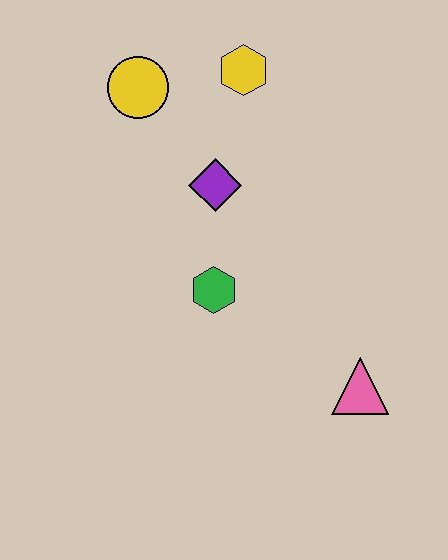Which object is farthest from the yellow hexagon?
The pink triangle is farthest from the yellow hexagon.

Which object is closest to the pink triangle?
The green hexagon is closest to the pink triangle.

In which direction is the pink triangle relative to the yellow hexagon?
The pink triangle is below the yellow hexagon.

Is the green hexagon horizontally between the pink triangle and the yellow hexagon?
No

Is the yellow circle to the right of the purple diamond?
No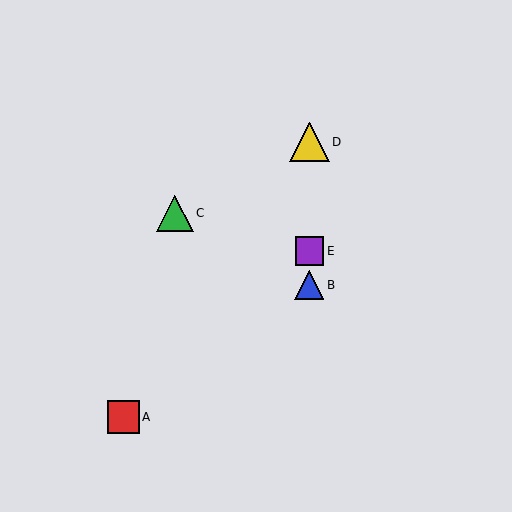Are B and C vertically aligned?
No, B is at x≈309 and C is at x≈175.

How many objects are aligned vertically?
3 objects (B, D, E) are aligned vertically.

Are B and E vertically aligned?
Yes, both are at x≈309.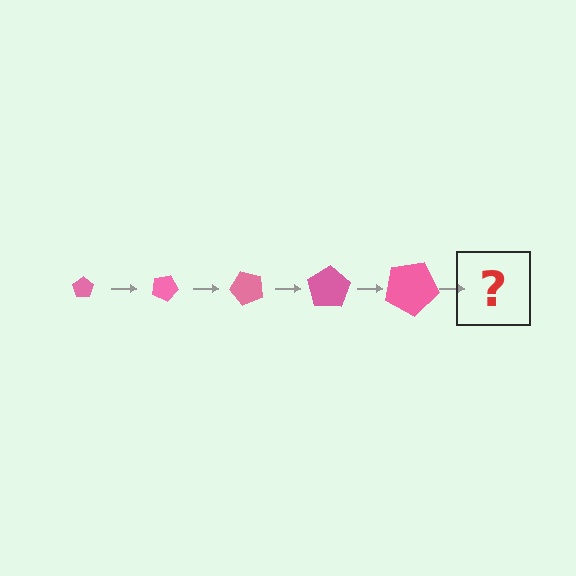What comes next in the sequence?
The next element should be a pentagon, larger than the previous one and rotated 125 degrees from the start.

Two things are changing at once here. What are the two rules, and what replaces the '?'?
The two rules are that the pentagon grows larger each step and it rotates 25 degrees each step. The '?' should be a pentagon, larger than the previous one and rotated 125 degrees from the start.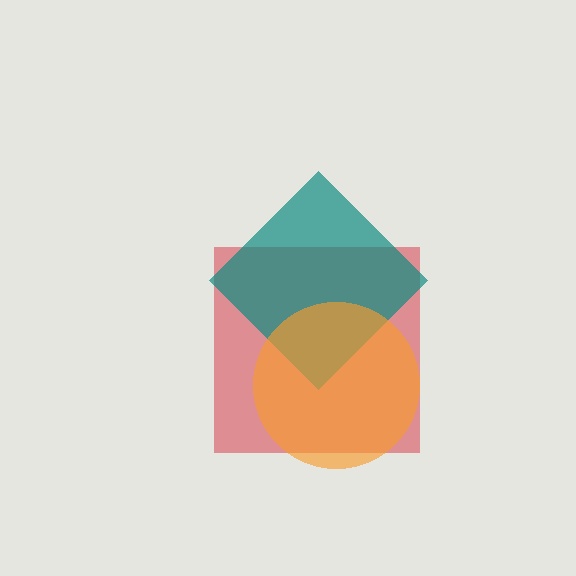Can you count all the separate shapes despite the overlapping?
Yes, there are 3 separate shapes.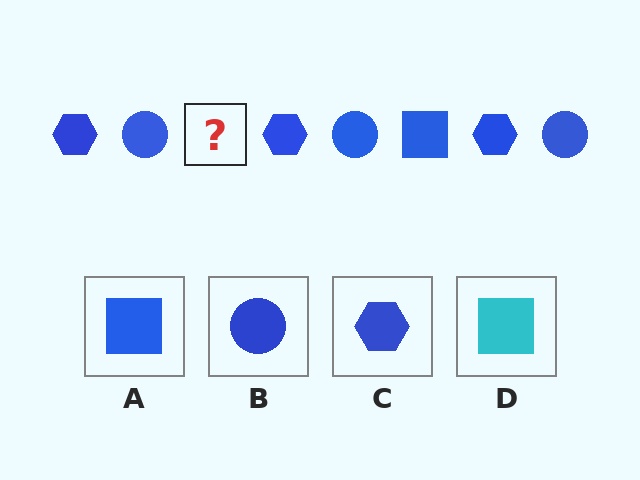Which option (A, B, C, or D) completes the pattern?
A.